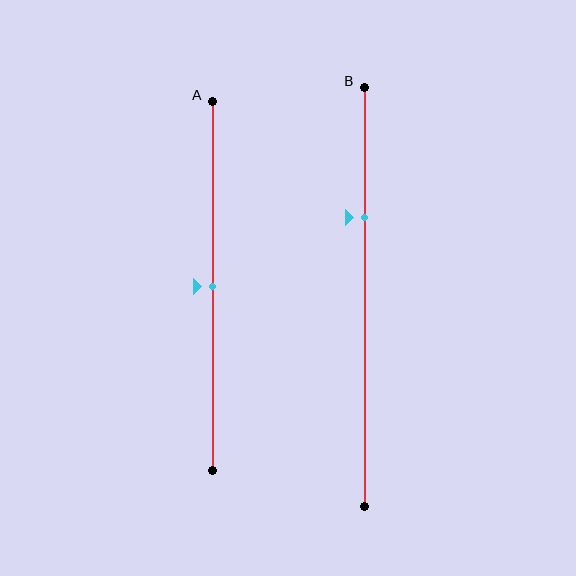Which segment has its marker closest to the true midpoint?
Segment A has its marker closest to the true midpoint.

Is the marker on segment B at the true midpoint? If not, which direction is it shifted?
No, the marker on segment B is shifted upward by about 19% of the segment length.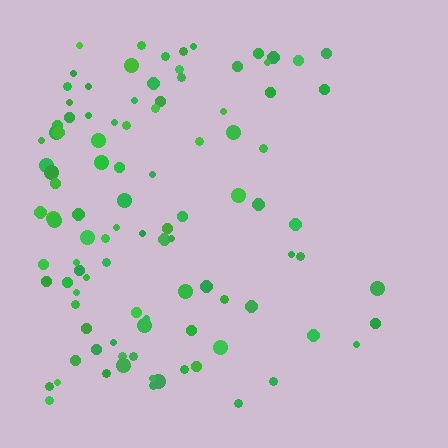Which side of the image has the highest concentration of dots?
The left.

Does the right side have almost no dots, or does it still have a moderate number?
Still a moderate number, just noticeably fewer than the left.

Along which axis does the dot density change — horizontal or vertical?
Horizontal.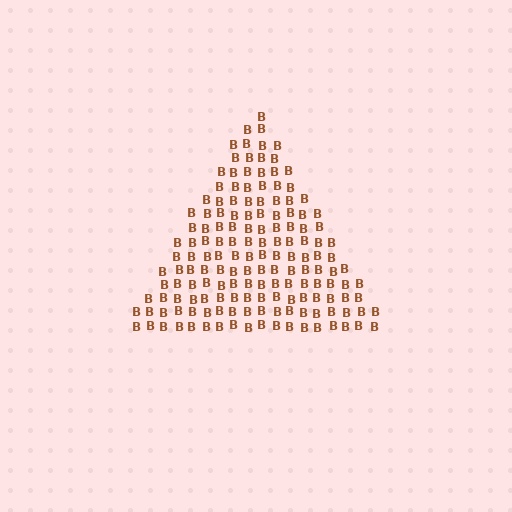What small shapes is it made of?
It is made of small letter B's.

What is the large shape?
The large shape is a triangle.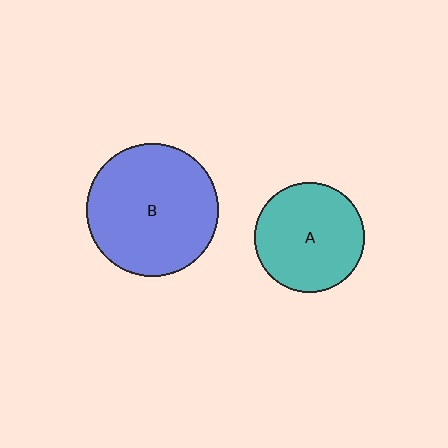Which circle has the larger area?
Circle B (blue).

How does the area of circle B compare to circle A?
Approximately 1.5 times.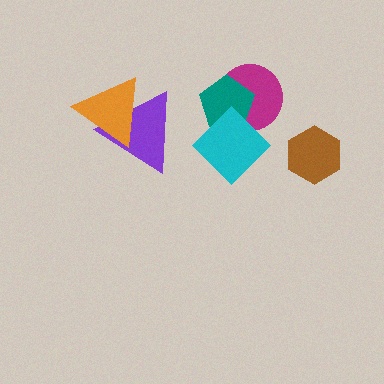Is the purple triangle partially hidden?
Yes, it is partially covered by another shape.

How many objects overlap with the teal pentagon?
2 objects overlap with the teal pentagon.